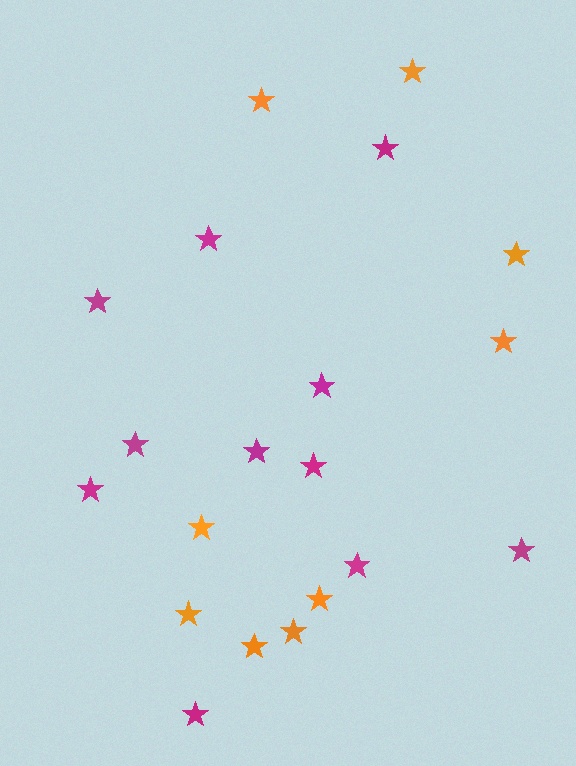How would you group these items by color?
There are 2 groups: one group of magenta stars (11) and one group of orange stars (9).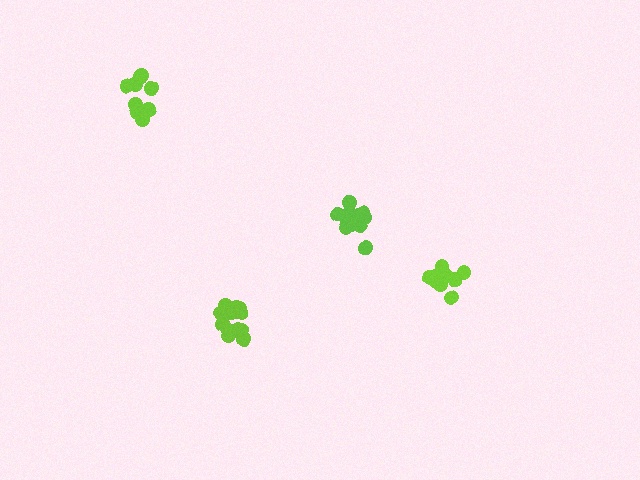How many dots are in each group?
Group 1: 10 dots, Group 2: 12 dots, Group 3: 14 dots, Group 4: 10 dots (46 total).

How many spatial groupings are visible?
There are 4 spatial groupings.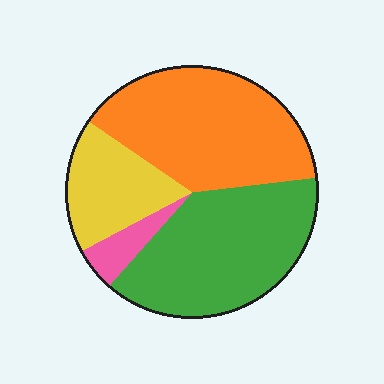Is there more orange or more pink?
Orange.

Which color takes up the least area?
Pink, at roughly 5%.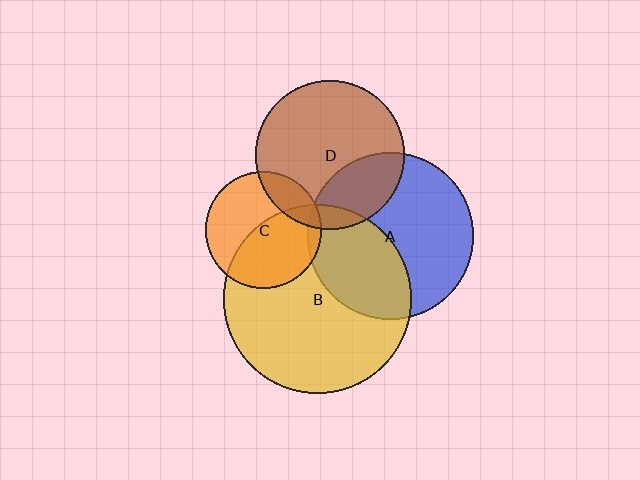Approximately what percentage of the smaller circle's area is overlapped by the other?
Approximately 25%.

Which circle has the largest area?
Circle B (yellow).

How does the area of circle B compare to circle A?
Approximately 1.3 times.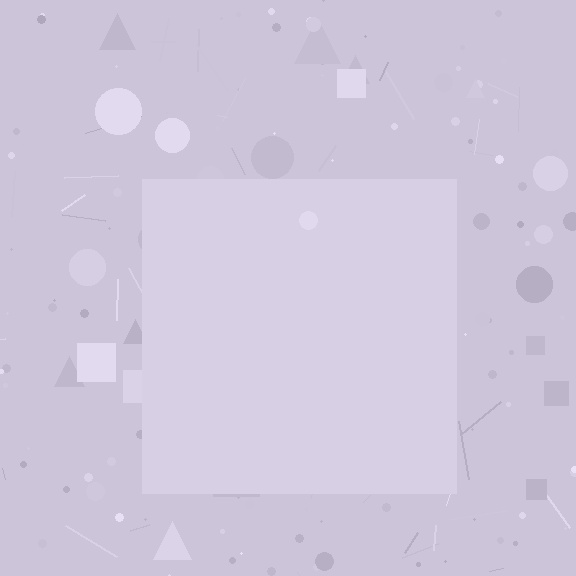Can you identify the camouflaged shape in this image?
The camouflaged shape is a square.